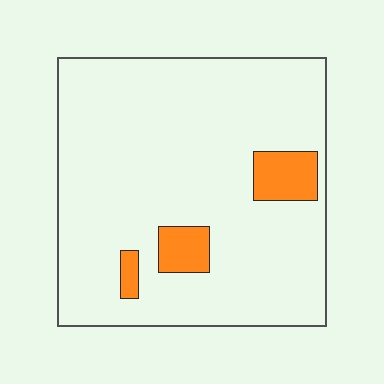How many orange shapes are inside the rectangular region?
3.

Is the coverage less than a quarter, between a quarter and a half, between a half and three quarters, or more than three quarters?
Less than a quarter.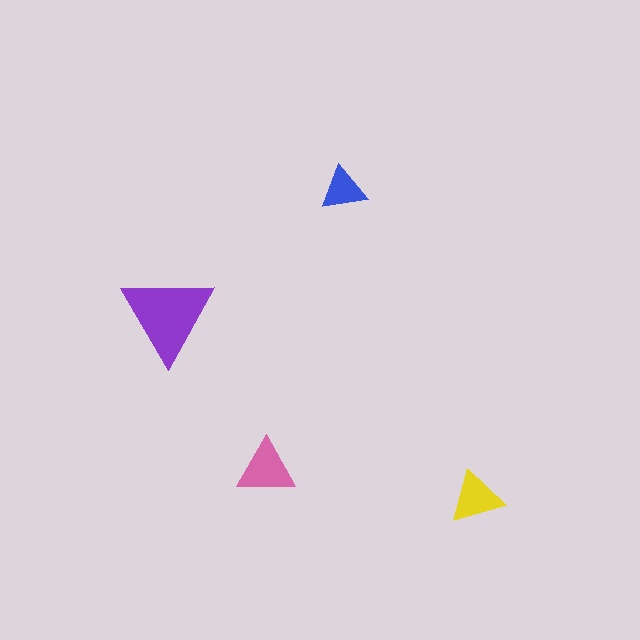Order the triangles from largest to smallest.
the purple one, the pink one, the yellow one, the blue one.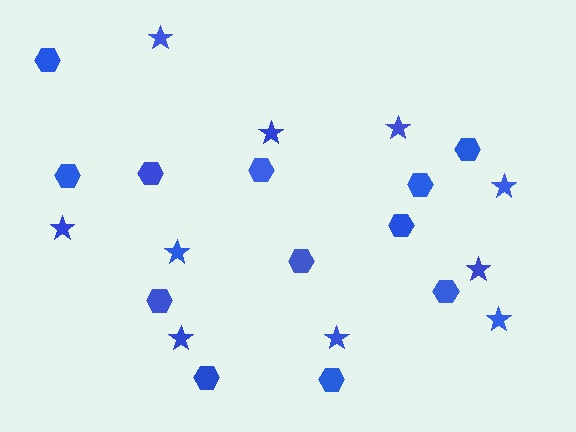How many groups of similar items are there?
There are 2 groups: one group of hexagons (12) and one group of stars (10).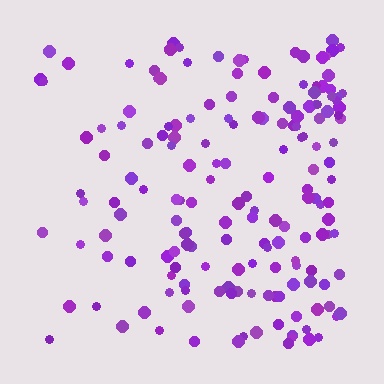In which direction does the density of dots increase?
From left to right, with the right side densest.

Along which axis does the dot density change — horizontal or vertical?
Horizontal.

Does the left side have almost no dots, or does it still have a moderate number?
Still a moderate number, just noticeably fewer than the right.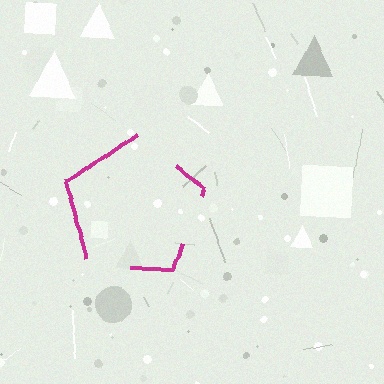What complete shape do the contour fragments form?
The contour fragments form a pentagon.